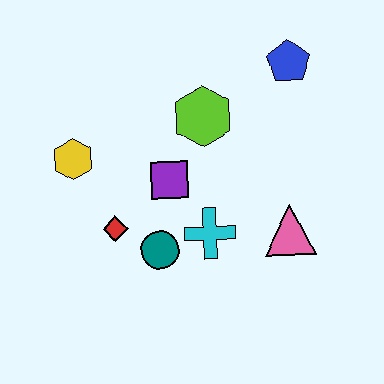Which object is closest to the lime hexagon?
The purple square is closest to the lime hexagon.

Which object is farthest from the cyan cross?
The blue pentagon is farthest from the cyan cross.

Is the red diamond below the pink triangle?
No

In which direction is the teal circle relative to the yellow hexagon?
The teal circle is below the yellow hexagon.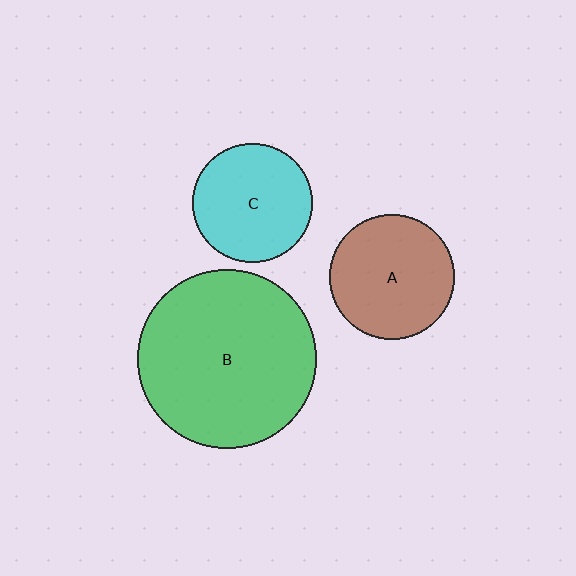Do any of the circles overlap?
No, none of the circles overlap.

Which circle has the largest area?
Circle B (green).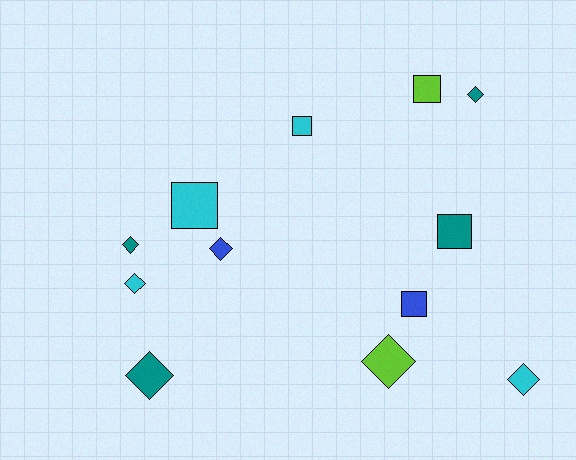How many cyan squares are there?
There are 2 cyan squares.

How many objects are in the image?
There are 12 objects.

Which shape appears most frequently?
Diamond, with 7 objects.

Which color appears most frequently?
Teal, with 4 objects.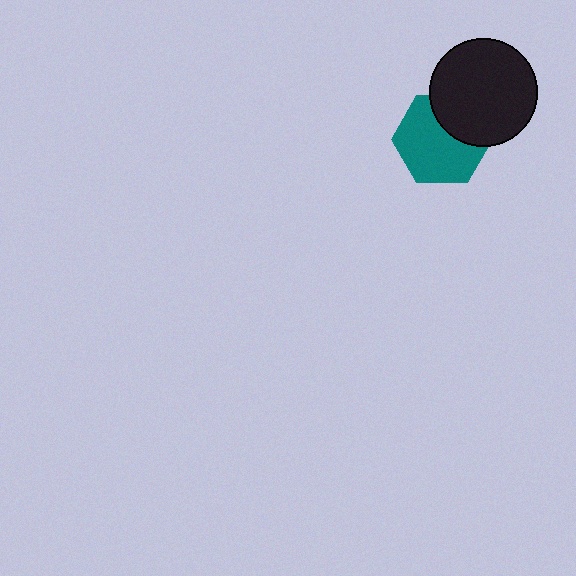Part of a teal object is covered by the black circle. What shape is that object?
It is a hexagon.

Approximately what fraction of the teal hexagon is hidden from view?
Roughly 31% of the teal hexagon is hidden behind the black circle.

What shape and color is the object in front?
The object in front is a black circle.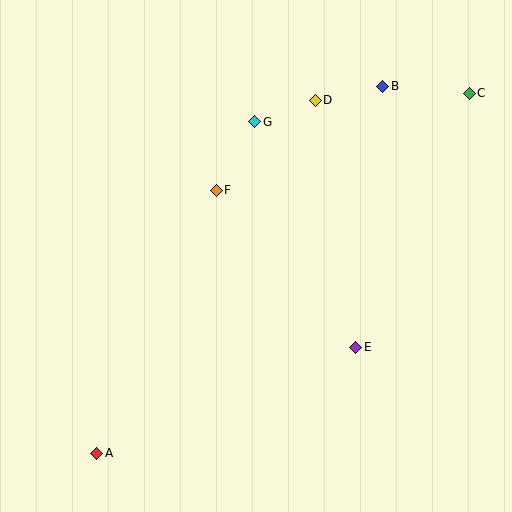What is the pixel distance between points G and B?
The distance between G and B is 133 pixels.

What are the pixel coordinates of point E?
Point E is at (356, 347).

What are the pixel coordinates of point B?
Point B is at (383, 86).